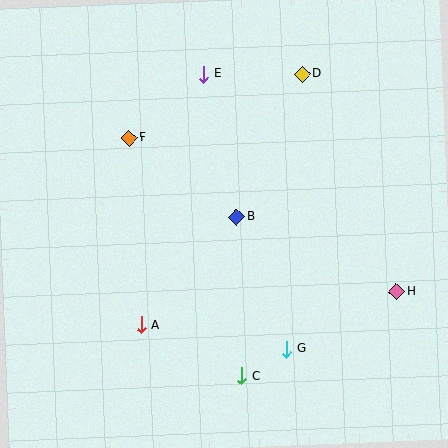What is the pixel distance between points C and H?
The distance between C and H is 176 pixels.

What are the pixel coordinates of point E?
Point E is at (204, 74).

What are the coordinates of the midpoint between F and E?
The midpoint between F and E is at (166, 106).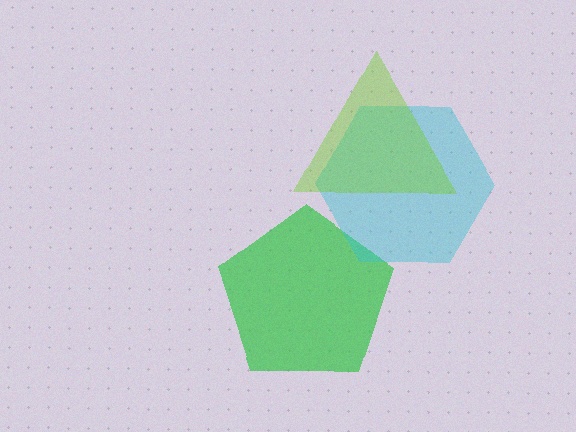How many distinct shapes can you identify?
There are 3 distinct shapes: a green pentagon, a cyan hexagon, a lime triangle.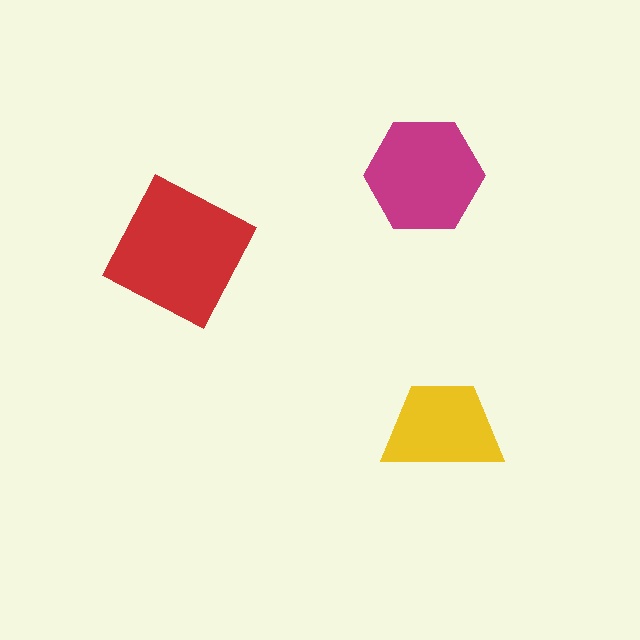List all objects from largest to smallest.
The red square, the magenta hexagon, the yellow trapezoid.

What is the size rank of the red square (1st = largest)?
1st.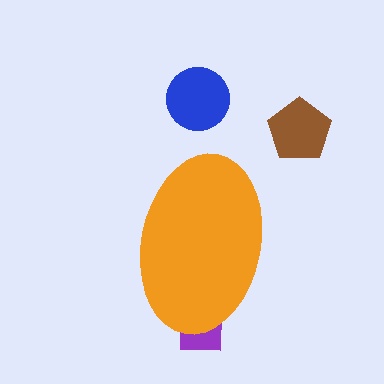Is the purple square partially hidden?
Yes, the purple square is partially hidden behind the orange ellipse.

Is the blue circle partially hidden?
No, the blue circle is fully visible.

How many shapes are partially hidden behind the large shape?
1 shape is partially hidden.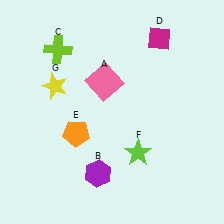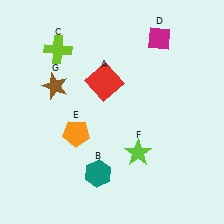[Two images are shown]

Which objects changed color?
A changed from pink to red. B changed from purple to teal. G changed from yellow to brown.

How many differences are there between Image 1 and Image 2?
There are 3 differences between the two images.